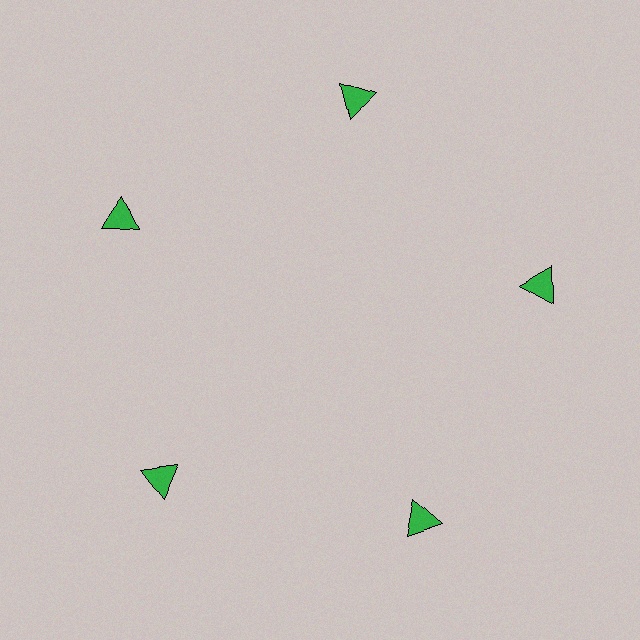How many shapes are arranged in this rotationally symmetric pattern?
There are 5 shapes, arranged in 5 groups of 1.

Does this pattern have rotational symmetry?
Yes, this pattern has 5-fold rotational symmetry. It looks the same after rotating 72 degrees around the center.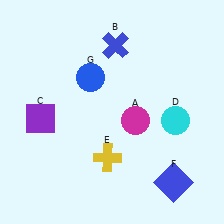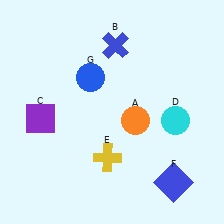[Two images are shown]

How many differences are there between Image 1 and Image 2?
There is 1 difference between the two images.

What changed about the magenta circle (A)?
In Image 1, A is magenta. In Image 2, it changed to orange.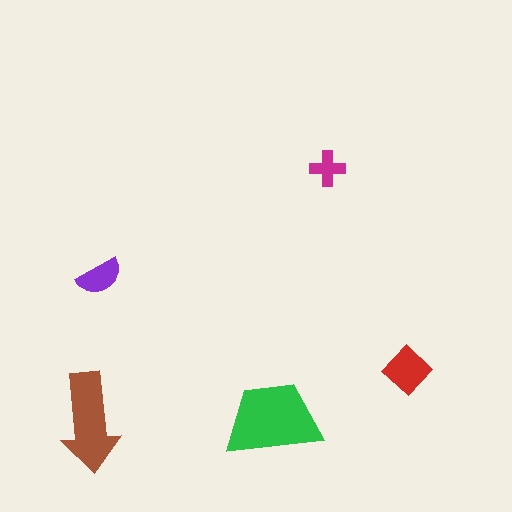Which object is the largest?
The green trapezoid.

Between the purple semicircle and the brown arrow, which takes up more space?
The brown arrow.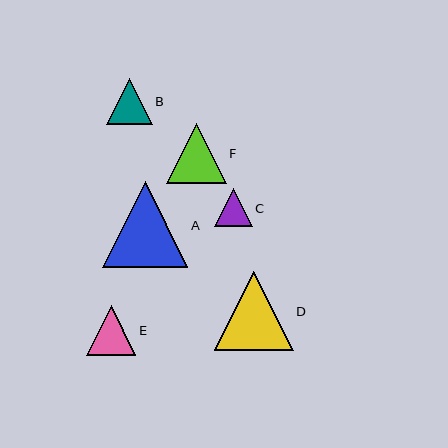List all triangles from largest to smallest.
From largest to smallest: A, D, F, E, B, C.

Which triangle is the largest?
Triangle A is the largest with a size of approximately 86 pixels.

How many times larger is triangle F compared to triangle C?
Triangle F is approximately 1.6 times the size of triangle C.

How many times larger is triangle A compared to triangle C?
Triangle A is approximately 2.2 times the size of triangle C.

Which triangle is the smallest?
Triangle C is the smallest with a size of approximately 38 pixels.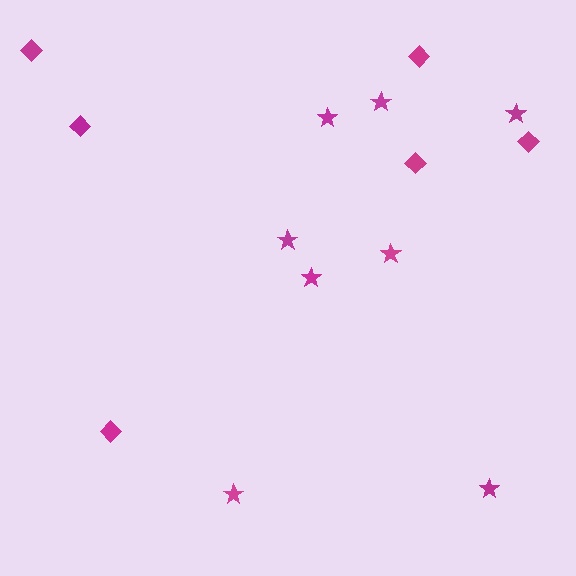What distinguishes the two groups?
There are 2 groups: one group of diamonds (6) and one group of stars (8).